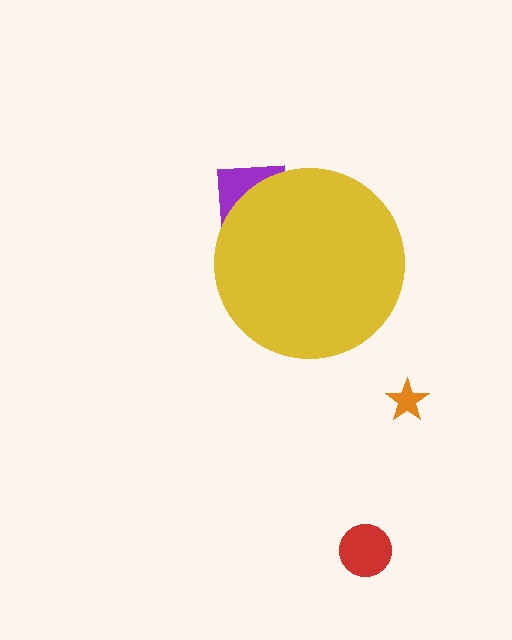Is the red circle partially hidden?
No, the red circle is fully visible.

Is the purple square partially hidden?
Yes, the purple square is partially hidden behind the yellow circle.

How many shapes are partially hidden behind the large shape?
1 shape is partially hidden.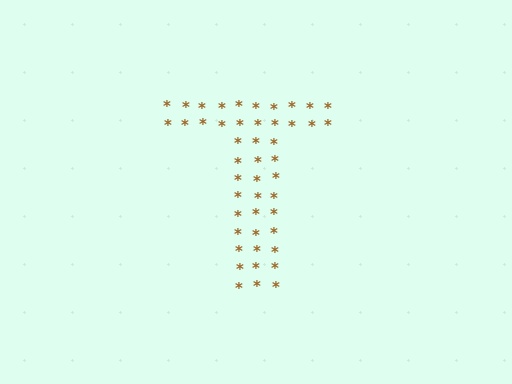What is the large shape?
The large shape is the letter T.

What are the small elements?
The small elements are asterisks.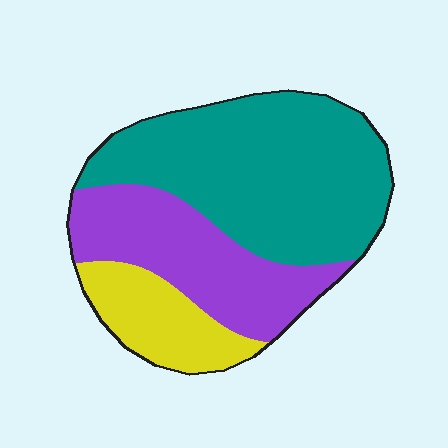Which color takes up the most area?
Teal, at roughly 55%.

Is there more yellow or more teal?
Teal.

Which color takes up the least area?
Yellow, at roughly 15%.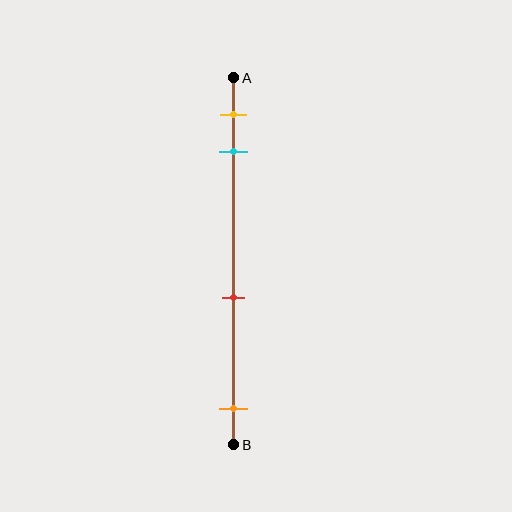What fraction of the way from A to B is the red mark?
The red mark is approximately 60% (0.6) of the way from A to B.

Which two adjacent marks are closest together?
The yellow and cyan marks are the closest adjacent pair.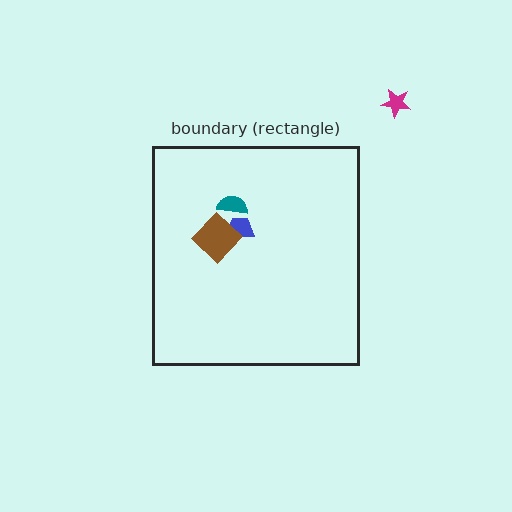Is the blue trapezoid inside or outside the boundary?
Inside.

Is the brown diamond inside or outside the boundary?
Inside.